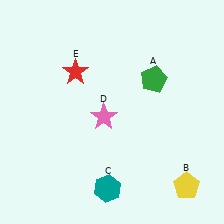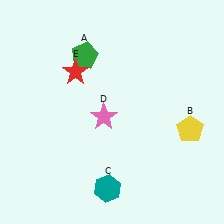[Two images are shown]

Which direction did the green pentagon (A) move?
The green pentagon (A) moved left.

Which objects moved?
The objects that moved are: the green pentagon (A), the yellow pentagon (B).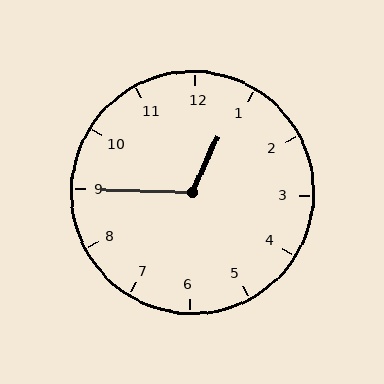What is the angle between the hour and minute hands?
Approximately 112 degrees.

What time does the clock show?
12:45.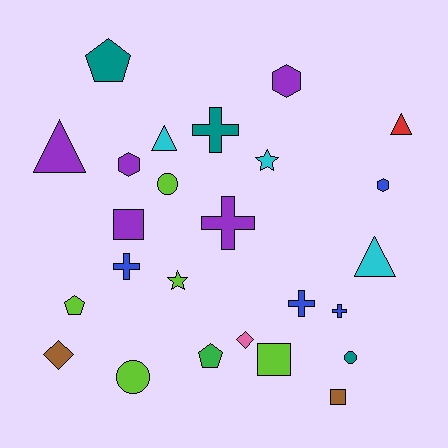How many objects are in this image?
There are 25 objects.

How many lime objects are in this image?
There are 5 lime objects.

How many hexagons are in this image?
There are 3 hexagons.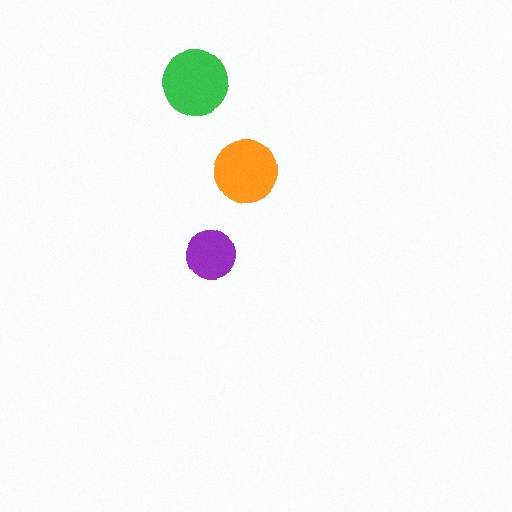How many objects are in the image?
There are 3 objects in the image.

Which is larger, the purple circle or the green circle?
The green one.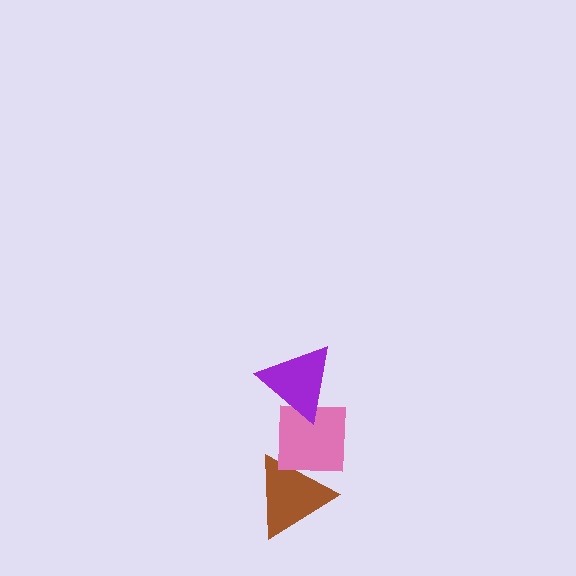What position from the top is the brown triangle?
The brown triangle is 3rd from the top.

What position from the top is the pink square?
The pink square is 2nd from the top.